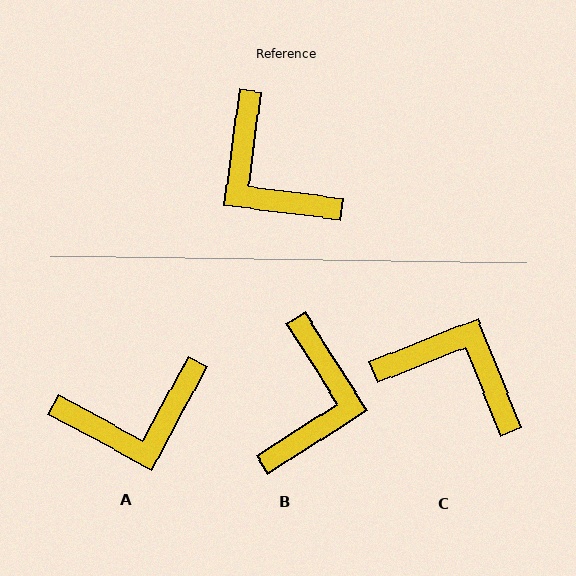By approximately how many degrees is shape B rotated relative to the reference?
Approximately 130 degrees counter-clockwise.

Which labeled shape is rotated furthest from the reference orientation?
C, about 151 degrees away.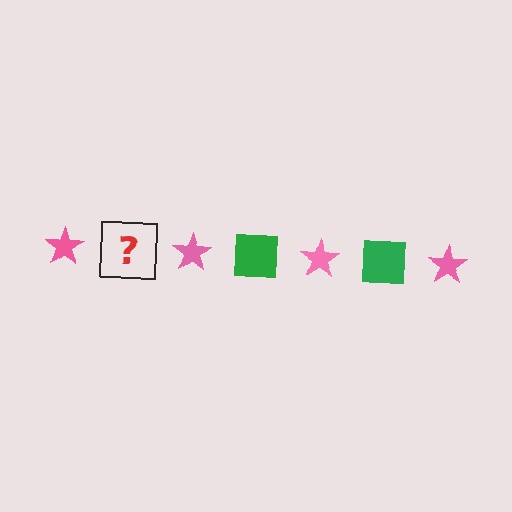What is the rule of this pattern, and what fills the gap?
The rule is that the pattern alternates between pink star and green square. The gap should be filled with a green square.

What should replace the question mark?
The question mark should be replaced with a green square.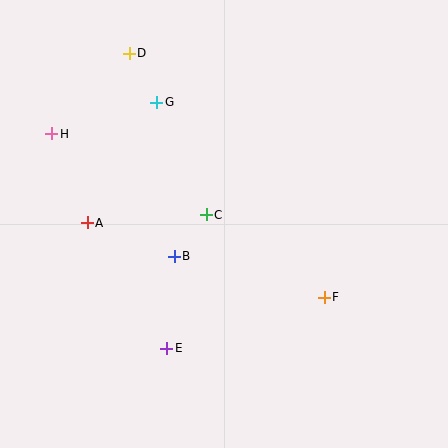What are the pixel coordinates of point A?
Point A is at (87, 223).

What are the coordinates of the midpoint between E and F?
The midpoint between E and F is at (245, 323).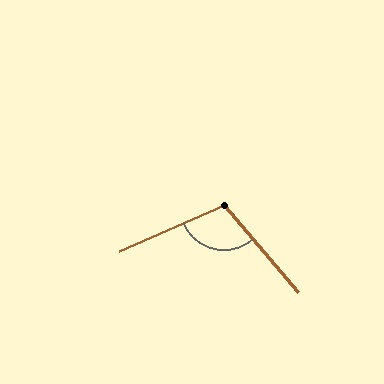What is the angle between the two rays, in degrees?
Approximately 107 degrees.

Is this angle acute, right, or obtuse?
It is obtuse.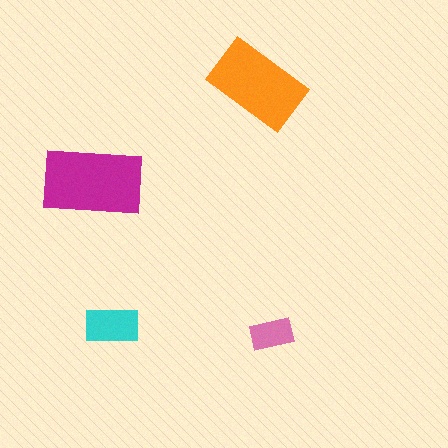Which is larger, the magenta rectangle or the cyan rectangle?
The magenta one.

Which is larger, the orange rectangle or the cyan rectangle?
The orange one.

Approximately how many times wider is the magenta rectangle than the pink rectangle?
About 2.5 times wider.